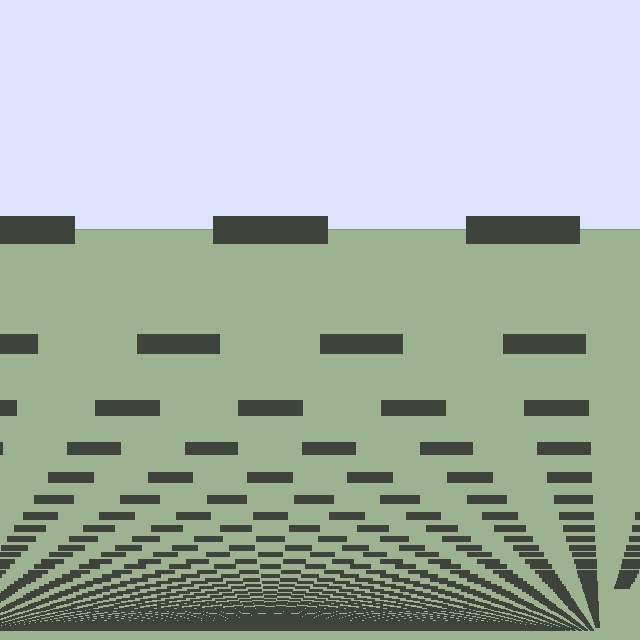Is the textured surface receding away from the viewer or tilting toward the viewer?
The surface appears to tilt toward the viewer. Texture elements get larger and sparser toward the top.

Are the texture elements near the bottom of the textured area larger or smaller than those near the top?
Smaller. The gradient is inverted — elements near the bottom are smaller and denser.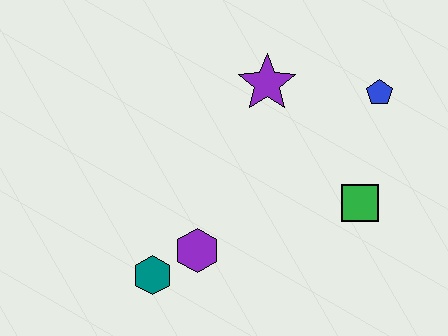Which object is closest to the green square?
The blue pentagon is closest to the green square.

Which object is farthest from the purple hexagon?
The blue pentagon is farthest from the purple hexagon.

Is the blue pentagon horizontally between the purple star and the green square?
No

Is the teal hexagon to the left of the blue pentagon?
Yes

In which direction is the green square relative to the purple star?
The green square is below the purple star.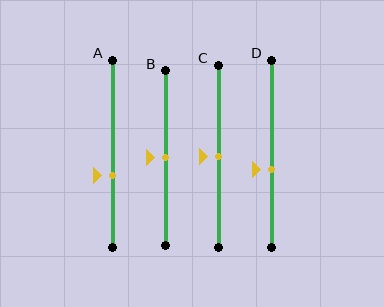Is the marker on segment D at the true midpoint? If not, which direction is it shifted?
No, the marker on segment D is shifted downward by about 9% of the segment length.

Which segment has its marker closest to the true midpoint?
Segment B has its marker closest to the true midpoint.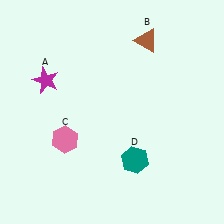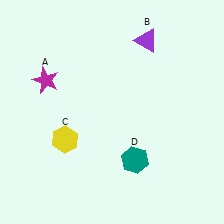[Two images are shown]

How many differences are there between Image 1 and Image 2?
There are 2 differences between the two images.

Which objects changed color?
B changed from brown to purple. C changed from pink to yellow.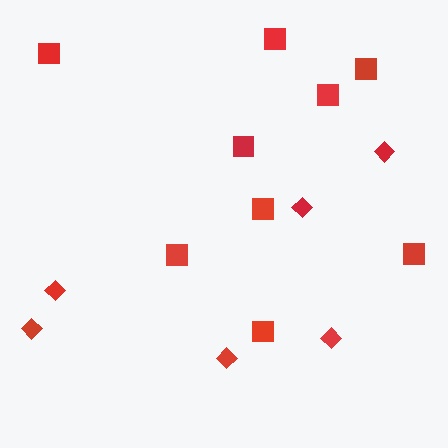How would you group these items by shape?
There are 2 groups: one group of diamonds (6) and one group of squares (9).